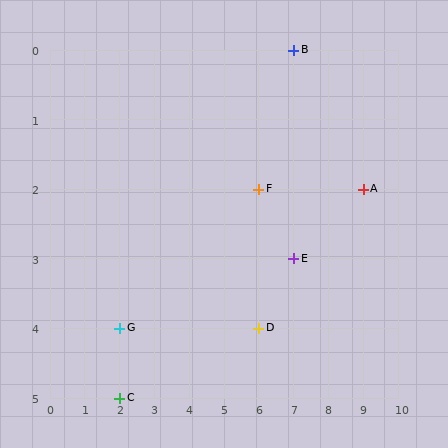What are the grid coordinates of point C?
Point C is at grid coordinates (2, 5).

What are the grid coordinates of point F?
Point F is at grid coordinates (6, 2).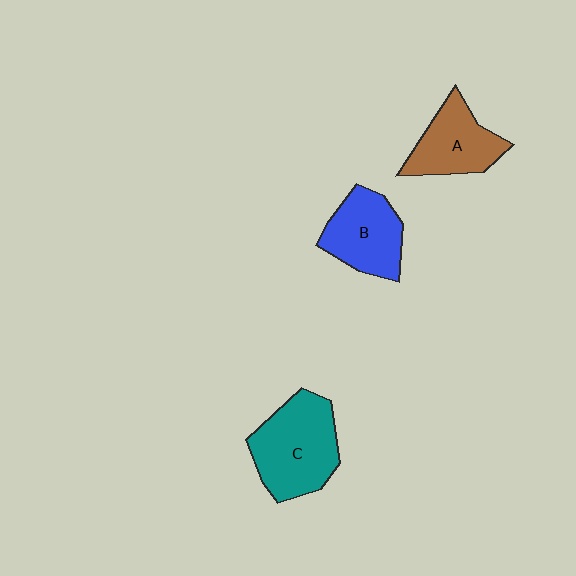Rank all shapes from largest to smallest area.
From largest to smallest: C (teal), B (blue), A (brown).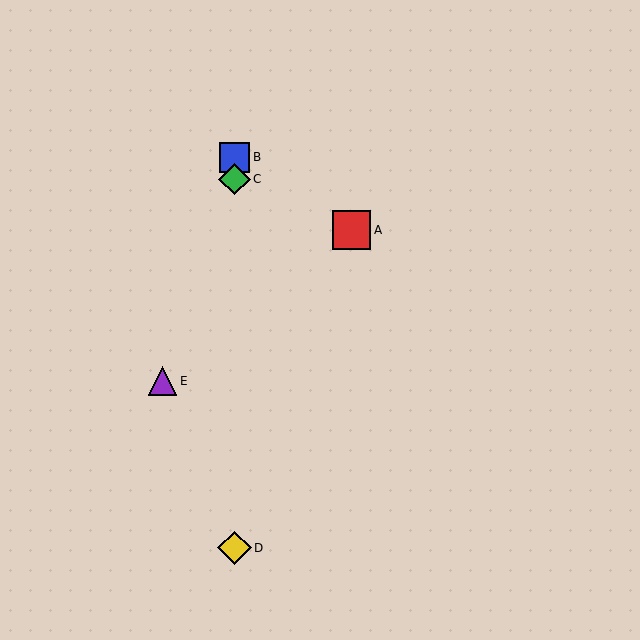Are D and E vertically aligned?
No, D is at x≈235 and E is at x≈163.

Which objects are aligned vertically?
Objects B, C, D are aligned vertically.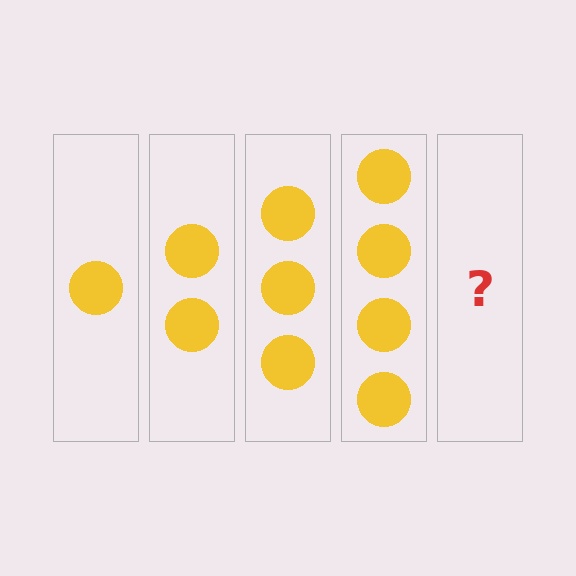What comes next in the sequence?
The next element should be 5 circles.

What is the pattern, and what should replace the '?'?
The pattern is that each step adds one more circle. The '?' should be 5 circles.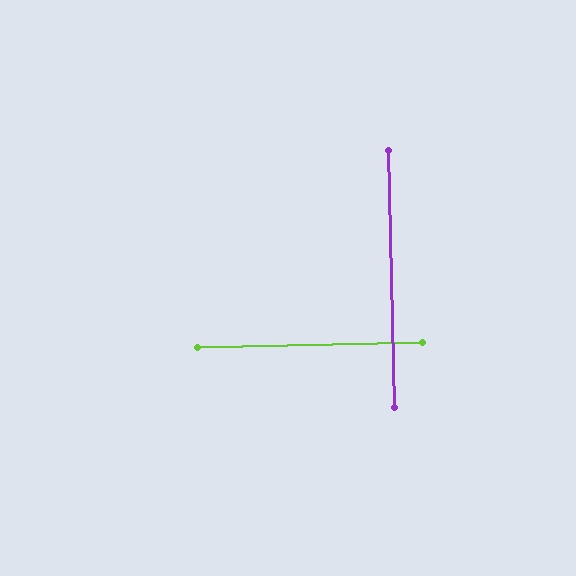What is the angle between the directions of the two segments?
Approximately 90 degrees.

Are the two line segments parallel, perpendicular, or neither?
Perpendicular — they meet at approximately 90°.